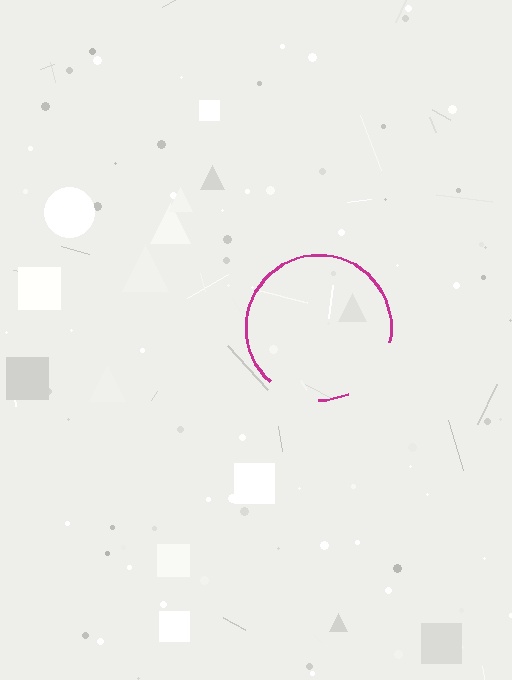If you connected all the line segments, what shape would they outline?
They would outline a circle.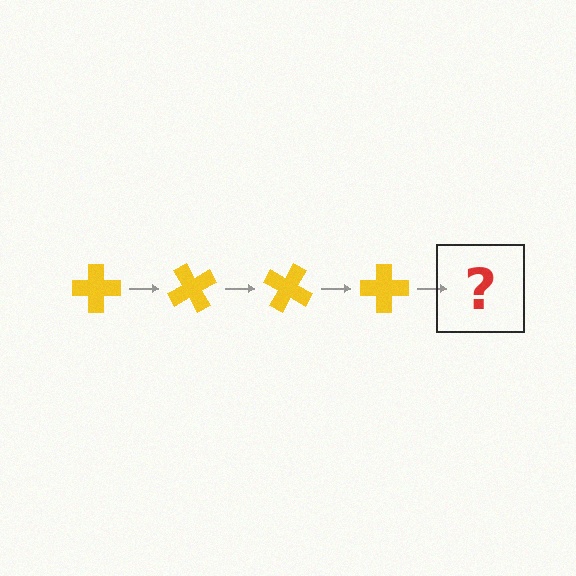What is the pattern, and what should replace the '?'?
The pattern is that the cross rotates 60 degrees each step. The '?' should be a yellow cross rotated 240 degrees.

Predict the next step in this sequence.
The next step is a yellow cross rotated 240 degrees.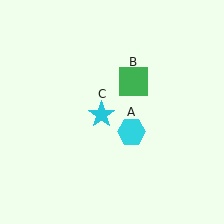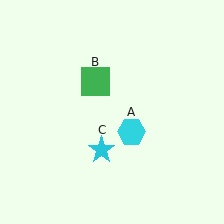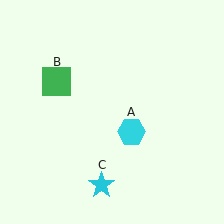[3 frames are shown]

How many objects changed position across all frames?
2 objects changed position: green square (object B), cyan star (object C).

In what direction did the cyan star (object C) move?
The cyan star (object C) moved down.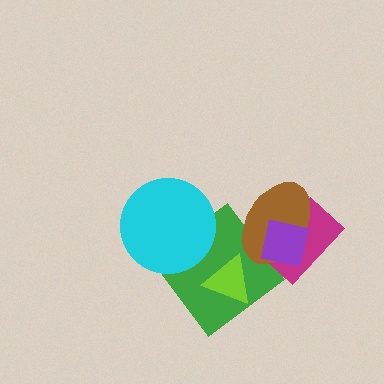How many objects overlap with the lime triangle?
1 object overlaps with the lime triangle.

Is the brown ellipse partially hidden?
Yes, it is partially covered by another shape.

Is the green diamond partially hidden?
Yes, it is partially covered by another shape.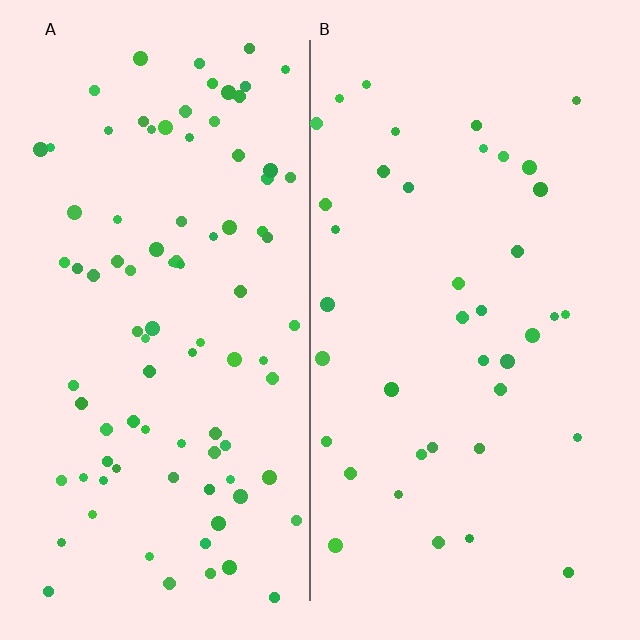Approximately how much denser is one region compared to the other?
Approximately 2.2× — region A over region B.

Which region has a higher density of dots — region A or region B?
A (the left).